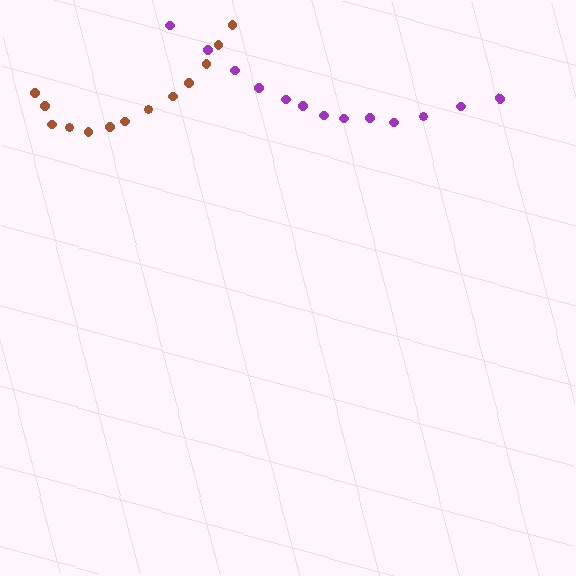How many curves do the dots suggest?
There are 2 distinct paths.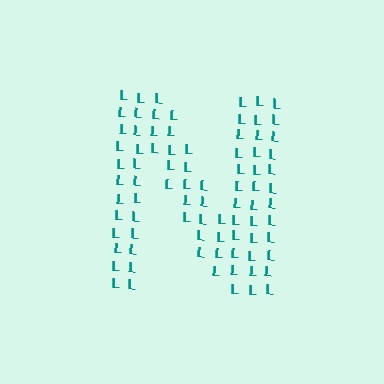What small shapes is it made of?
It is made of small letter L's.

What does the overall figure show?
The overall figure shows the letter N.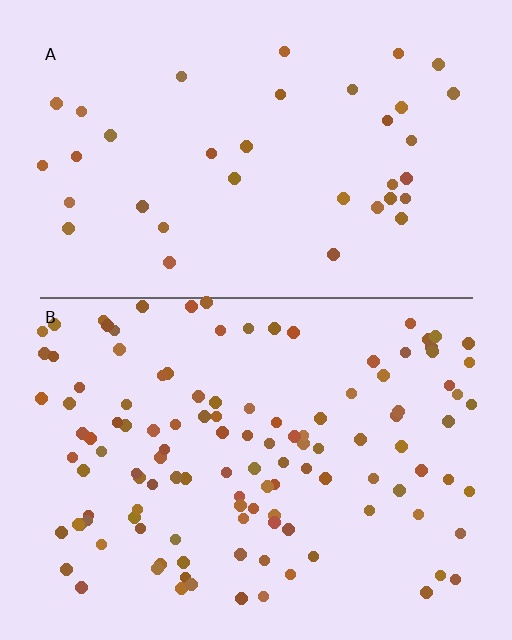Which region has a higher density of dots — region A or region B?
B (the bottom).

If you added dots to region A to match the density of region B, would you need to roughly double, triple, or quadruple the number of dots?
Approximately triple.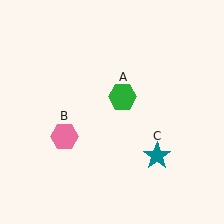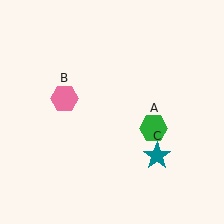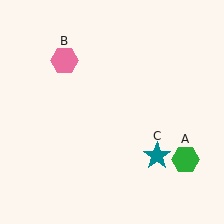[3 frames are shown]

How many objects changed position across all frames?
2 objects changed position: green hexagon (object A), pink hexagon (object B).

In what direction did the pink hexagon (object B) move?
The pink hexagon (object B) moved up.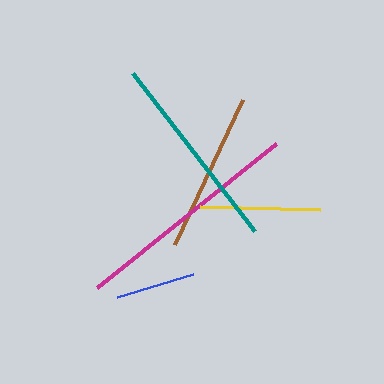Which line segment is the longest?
The magenta line is the longest at approximately 229 pixels.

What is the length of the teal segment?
The teal segment is approximately 200 pixels long.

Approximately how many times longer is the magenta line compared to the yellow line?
The magenta line is approximately 1.9 times the length of the yellow line.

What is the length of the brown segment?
The brown segment is approximately 160 pixels long.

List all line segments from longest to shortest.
From longest to shortest: magenta, teal, brown, yellow, blue.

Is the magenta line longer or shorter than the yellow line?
The magenta line is longer than the yellow line.